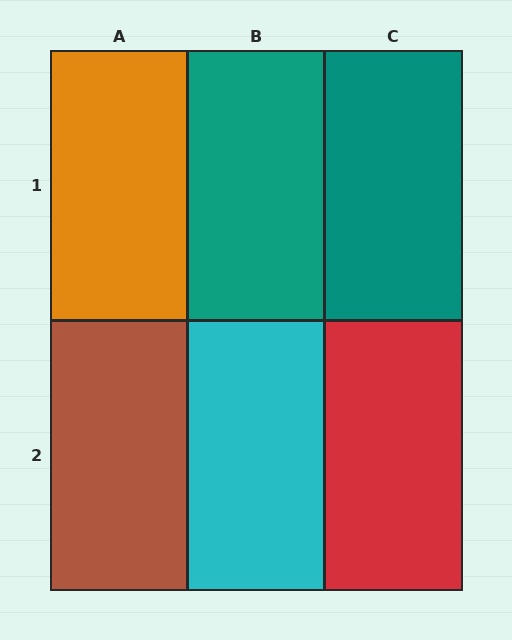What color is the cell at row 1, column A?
Orange.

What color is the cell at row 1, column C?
Teal.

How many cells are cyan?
1 cell is cyan.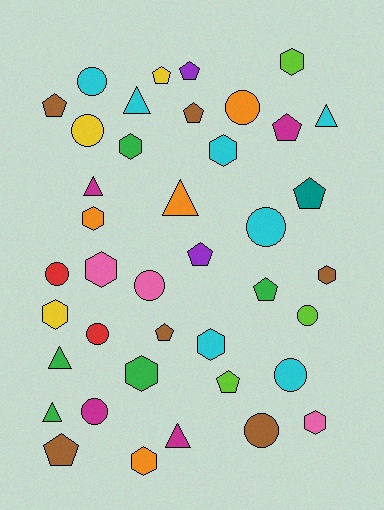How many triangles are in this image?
There are 7 triangles.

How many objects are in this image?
There are 40 objects.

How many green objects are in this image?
There are 5 green objects.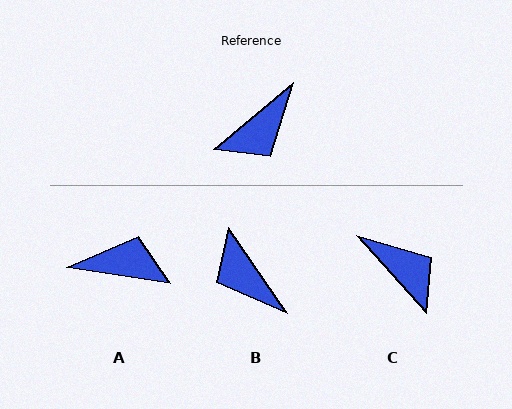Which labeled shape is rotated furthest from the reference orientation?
A, about 131 degrees away.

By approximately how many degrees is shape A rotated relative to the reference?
Approximately 131 degrees counter-clockwise.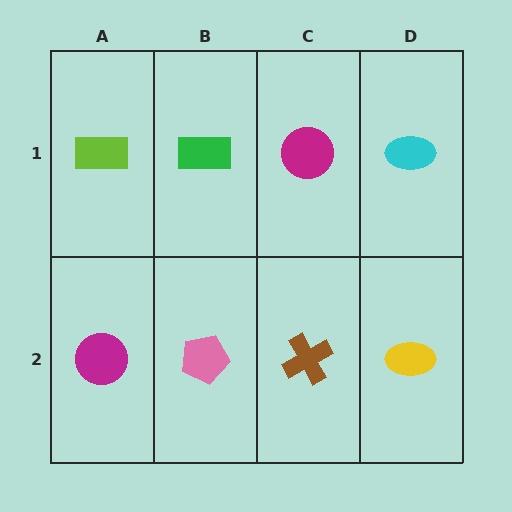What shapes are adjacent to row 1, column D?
A yellow ellipse (row 2, column D), a magenta circle (row 1, column C).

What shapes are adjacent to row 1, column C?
A brown cross (row 2, column C), a green rectangle (row 1, column B), a cyan ellipse (row 1, column D).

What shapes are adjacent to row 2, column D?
A cyan ellipse (row 1, column D), a brown cross (row 2, column C).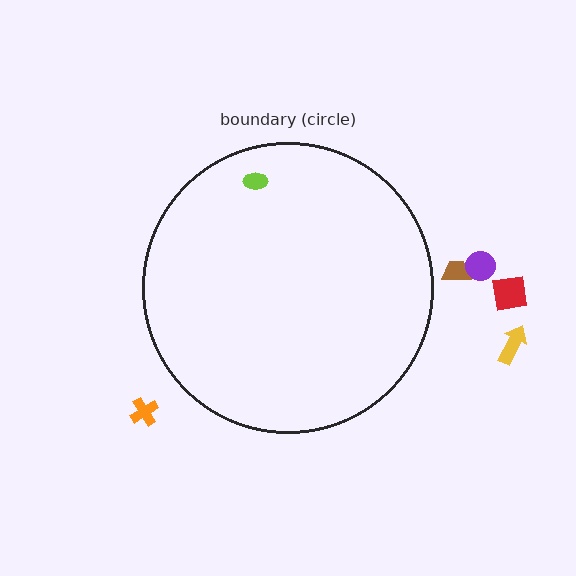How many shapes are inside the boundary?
1 inside, 5 outside.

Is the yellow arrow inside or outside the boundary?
Outside.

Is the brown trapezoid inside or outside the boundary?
Outside.